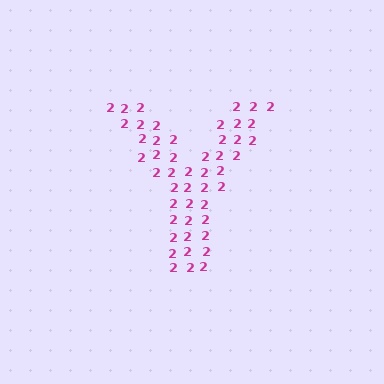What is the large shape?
The large shape is the letter Y.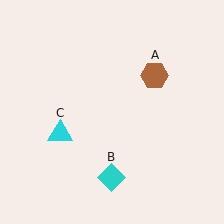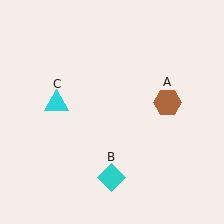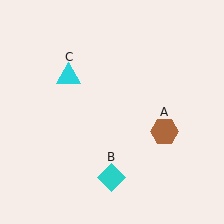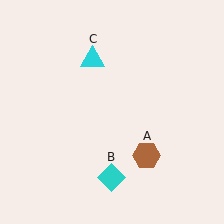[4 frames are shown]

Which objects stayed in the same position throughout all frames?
Cyan diamond (object B) remained stationary.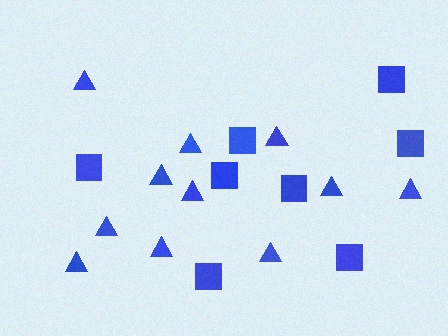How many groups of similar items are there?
There are 2 groups: one group of squares (8) and one group of triangles (11).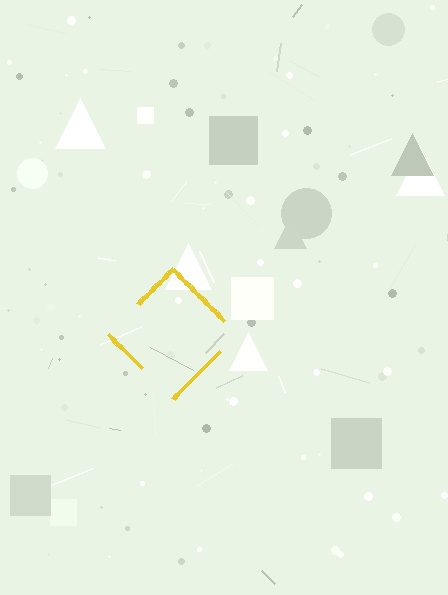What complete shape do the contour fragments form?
The contour fragments form a diamond.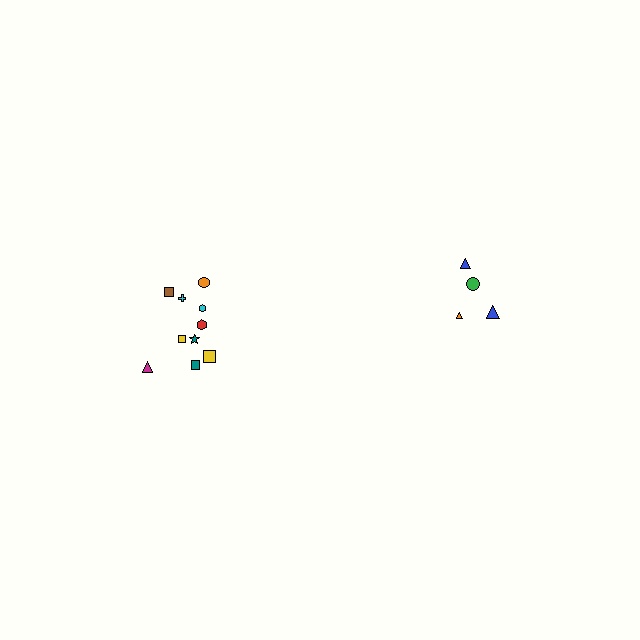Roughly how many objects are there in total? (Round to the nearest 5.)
Roughly 15 objects in total.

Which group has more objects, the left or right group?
The left group.